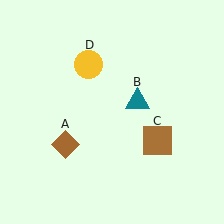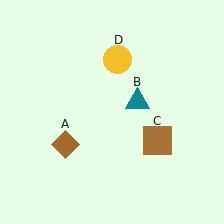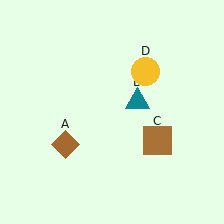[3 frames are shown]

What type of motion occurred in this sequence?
The yellow circle (object D) rotated clockwise around the center of the scene.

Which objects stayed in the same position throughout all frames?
Brown diamond (object A) and teal triangle (object B) and brown square (object C) remained stationary.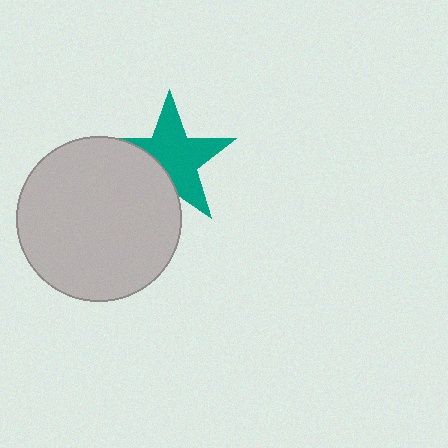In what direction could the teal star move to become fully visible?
The teal star could move toward the upper-right. That would shift it out from behind the light gray circle entirely.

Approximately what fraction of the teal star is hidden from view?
Roughly 33% of the teal star is hidden behind the light gray circle.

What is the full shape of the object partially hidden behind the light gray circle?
The partially hidden object is a teal star.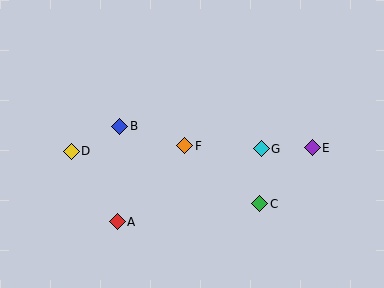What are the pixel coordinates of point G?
Point G is at (261, 149).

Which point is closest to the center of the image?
Point F at (185, 146) is closest to the center.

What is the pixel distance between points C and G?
The distance between C and G is 55 pixels.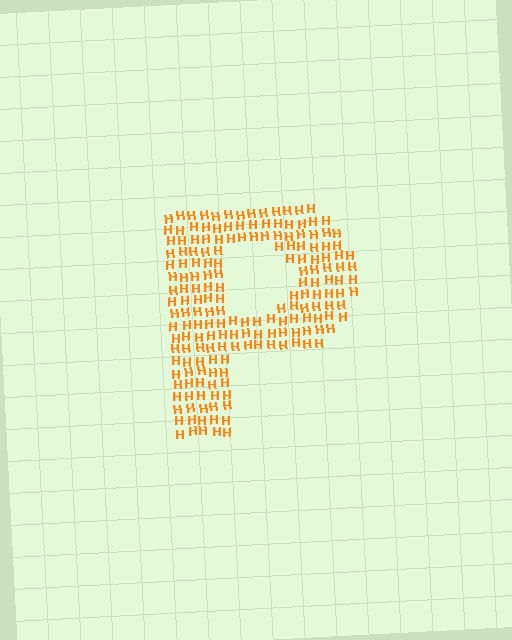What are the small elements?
The small elements are letter H's.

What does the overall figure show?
The overall figure shows the letter P.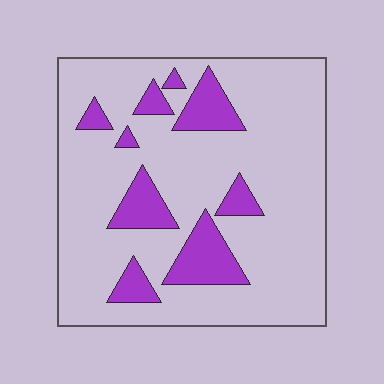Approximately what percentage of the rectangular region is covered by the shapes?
Approximately 20%.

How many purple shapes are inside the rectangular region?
9.